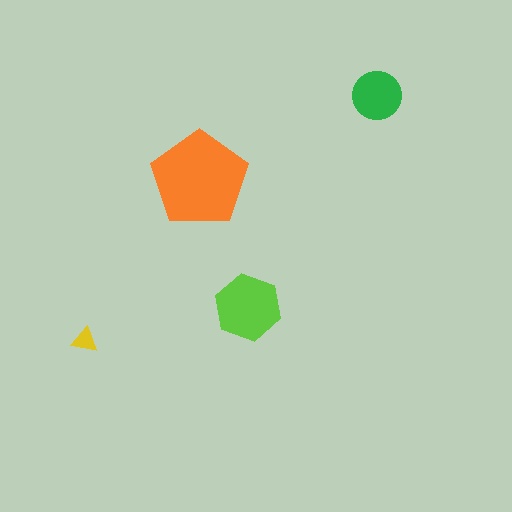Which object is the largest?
The orange pentagon.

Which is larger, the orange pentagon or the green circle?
The orange pentagon.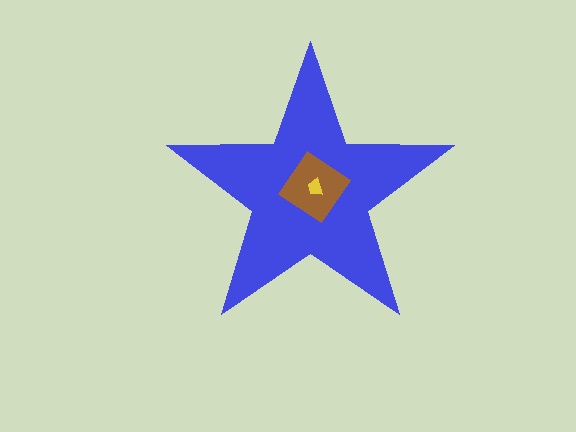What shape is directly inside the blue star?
The brown diamond.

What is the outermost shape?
The blue star.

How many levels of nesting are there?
3.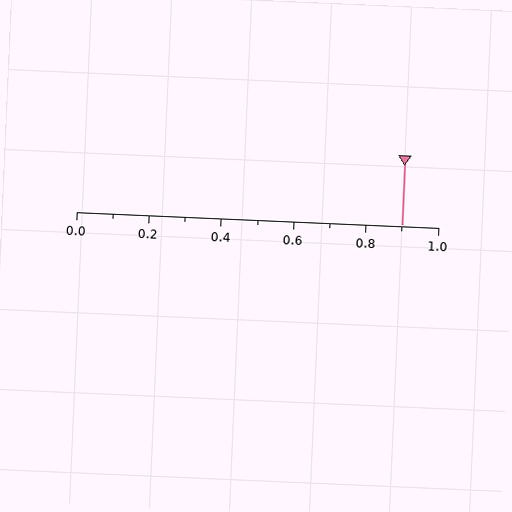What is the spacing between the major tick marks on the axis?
The major ticks are spaced 0.2 apart.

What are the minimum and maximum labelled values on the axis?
The axis runs from 0.0 to 1.0.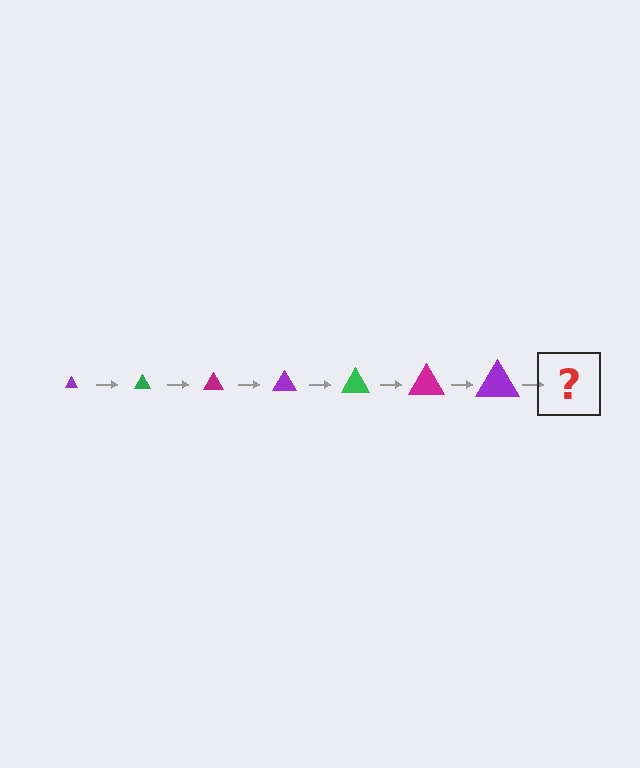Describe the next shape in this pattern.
It should be a green triangle, larger than the previous one.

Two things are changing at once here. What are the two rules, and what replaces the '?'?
The two rules are that the triangle grows larger each step and the color cycles through purple, green, and magenta. The '?' should be a green triangle, larger than the previous one.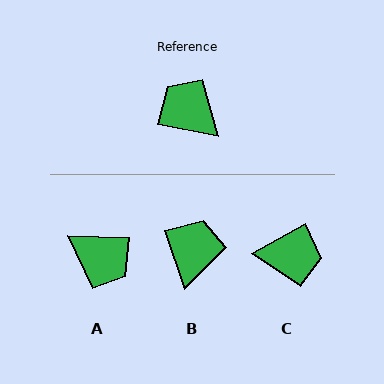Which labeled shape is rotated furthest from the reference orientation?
A, about 171 degrees away.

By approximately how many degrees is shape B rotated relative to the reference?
Approximately 61 degrees clockwise.